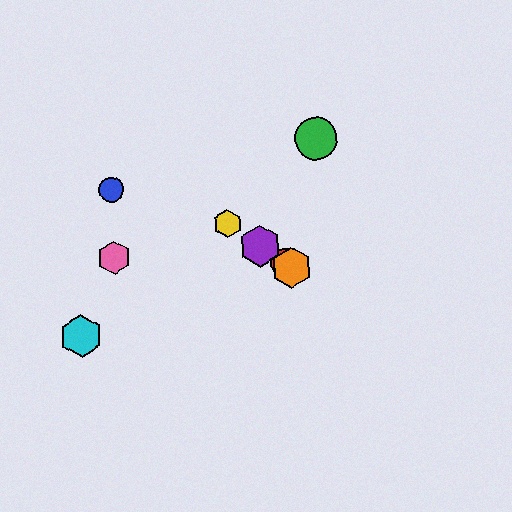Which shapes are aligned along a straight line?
The red circle, the yellow hexagon, the purple hexagon, the orange hexagon are aligned along a straight line.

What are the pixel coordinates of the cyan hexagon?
The cyan hexagon is at (81, 336).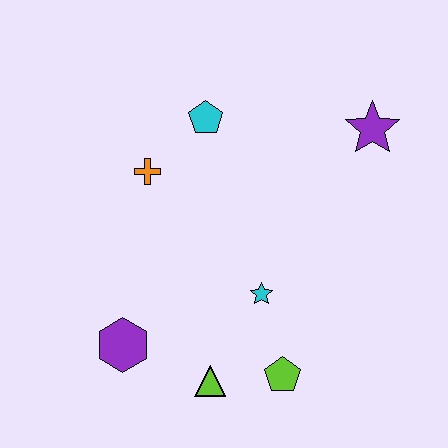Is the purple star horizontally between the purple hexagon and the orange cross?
No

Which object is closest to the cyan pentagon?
The orange cross is closest to the cyan pentagon.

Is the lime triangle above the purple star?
No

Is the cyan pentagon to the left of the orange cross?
No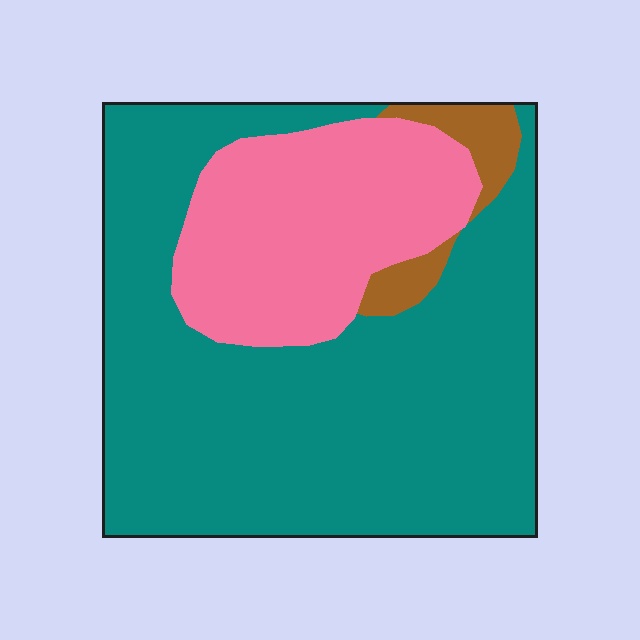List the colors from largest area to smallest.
From largest to smallest: teal, pink, brown.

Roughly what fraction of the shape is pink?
Pink takes up between a quarter and a half of the shape.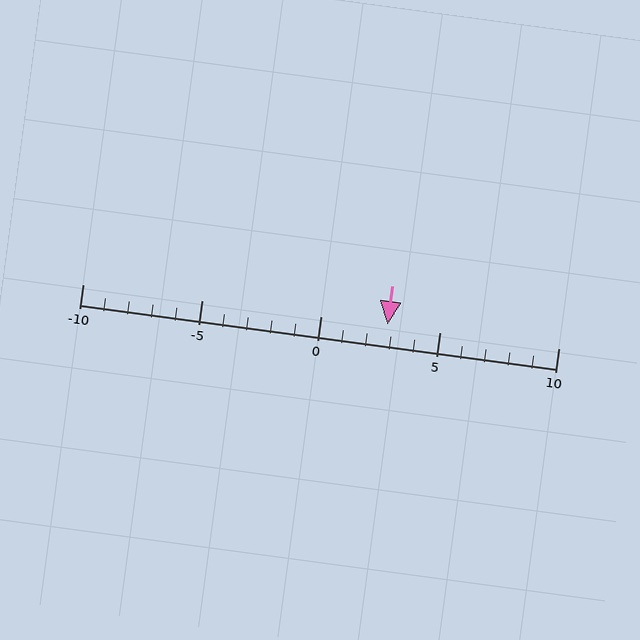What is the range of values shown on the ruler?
The ruler shows values from -10 to 10.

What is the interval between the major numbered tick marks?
The major tick marks are spaced 5 units apart.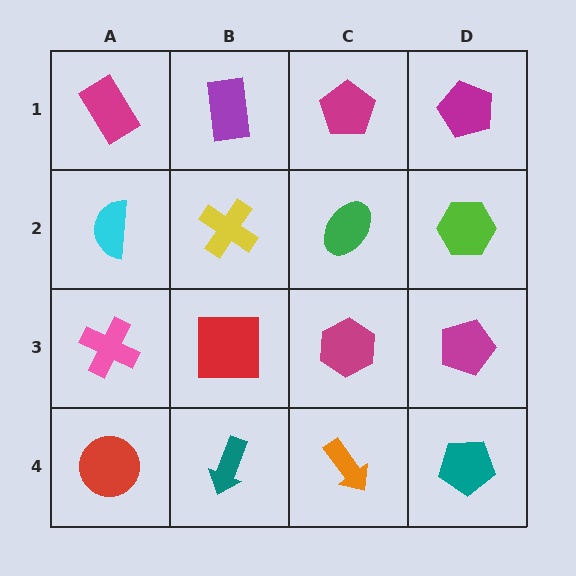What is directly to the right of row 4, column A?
A teal arrow.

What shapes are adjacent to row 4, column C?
A magenta hexagon (row 3, column C), a teal arrow (row 4, column B), a teal pentagon (row 4, column D).